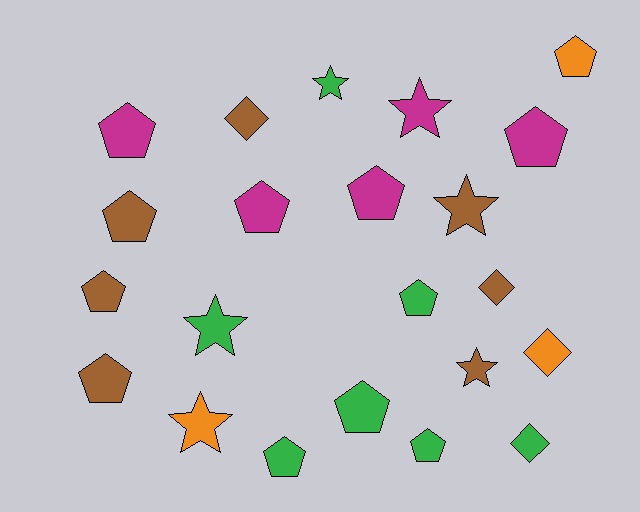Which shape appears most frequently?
Pentagon, with 12 objects.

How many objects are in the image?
There are 22 objects.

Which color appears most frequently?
Green, with 7 objects.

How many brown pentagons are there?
There are 3 brown pentagons.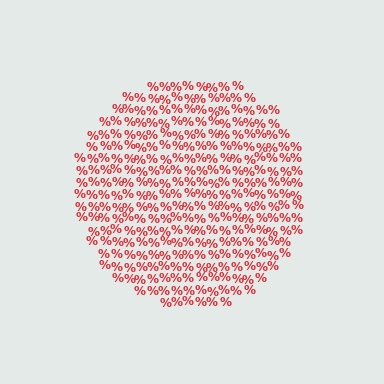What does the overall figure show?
The overall figure shows a circle.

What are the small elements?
The small elements are percent signs.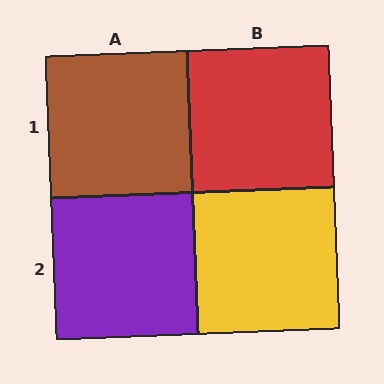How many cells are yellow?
1 cell is yellow.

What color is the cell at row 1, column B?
Red.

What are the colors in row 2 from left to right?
Purple, yellow.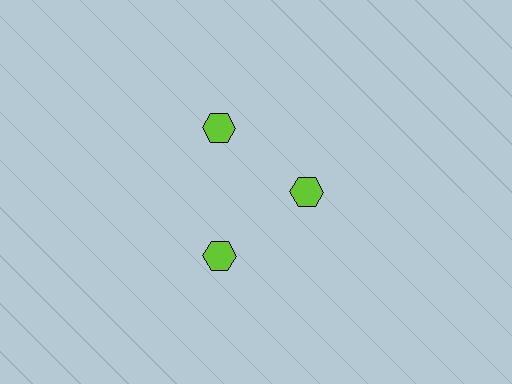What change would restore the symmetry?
The symmetry would be restored by moving it outward, back onto the ring so that all 3 hexagons sit at equal angles and equal distance from the center.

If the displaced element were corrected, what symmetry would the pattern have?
It would have 3-fold rotational symmetry — the pattern would map onto itself every 120 degrees.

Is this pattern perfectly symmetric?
No. The 3 lime hexagons are arranged in a ring, but one element near the 3 o'clock position is pulled inward toward the center, breaking the 3-fold rotational symmetry.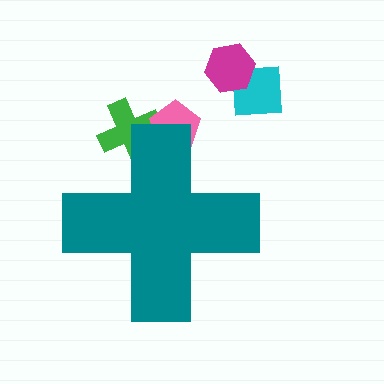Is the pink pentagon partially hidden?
Yes, the pink pentagon is partially hidden behind the teal cross.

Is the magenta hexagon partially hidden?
No, the magenta hexagon is fully visible.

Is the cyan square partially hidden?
No, the cyan square is fully visible.